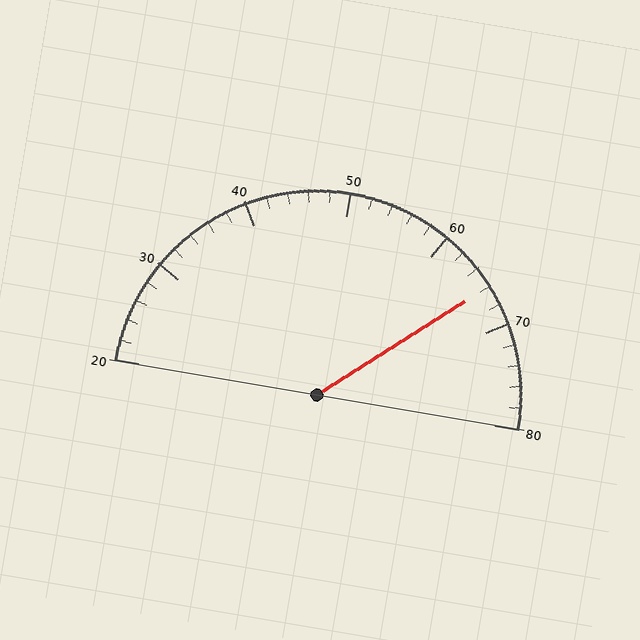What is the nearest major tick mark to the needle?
The nearest major tick mark is 70.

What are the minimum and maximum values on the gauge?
The gauge ranges from 20 to 80.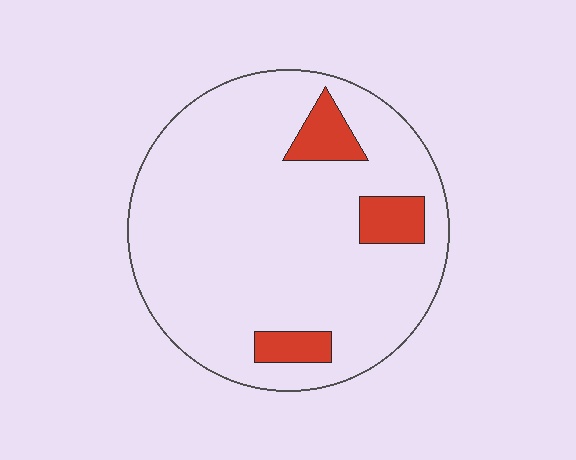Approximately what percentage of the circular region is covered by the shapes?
Approximately 10%.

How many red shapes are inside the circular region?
3.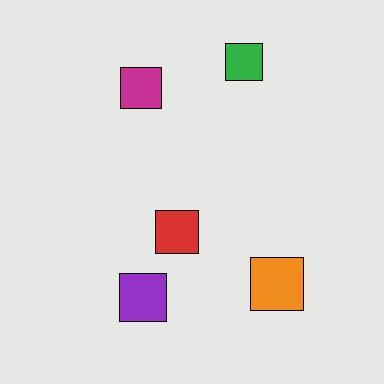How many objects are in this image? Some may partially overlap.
There are 5 objects.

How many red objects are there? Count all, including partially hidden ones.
There is 1 red object.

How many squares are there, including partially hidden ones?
There are 5 squares.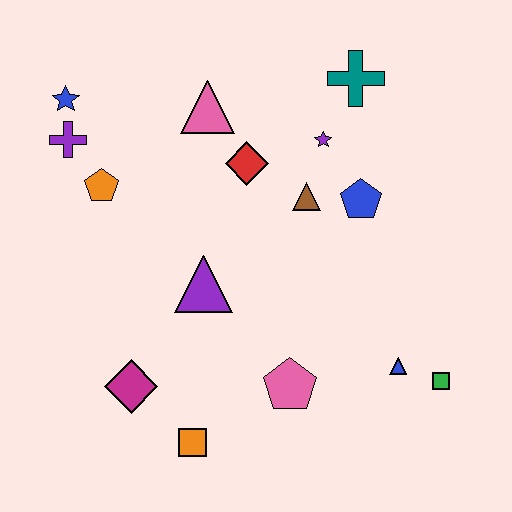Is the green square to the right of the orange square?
Yes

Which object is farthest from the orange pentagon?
The green square is farthest from the orange pentagon.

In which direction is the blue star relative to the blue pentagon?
The blue star is to the left of the blue pentagon.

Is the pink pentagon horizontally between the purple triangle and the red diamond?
No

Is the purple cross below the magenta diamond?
No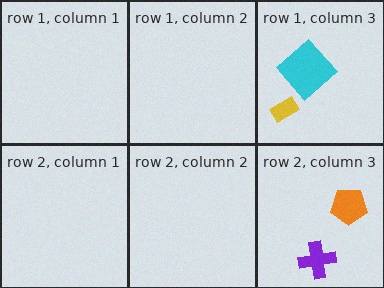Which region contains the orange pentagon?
The row 2, column 3 region.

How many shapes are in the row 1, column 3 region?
2.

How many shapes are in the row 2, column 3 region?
2.